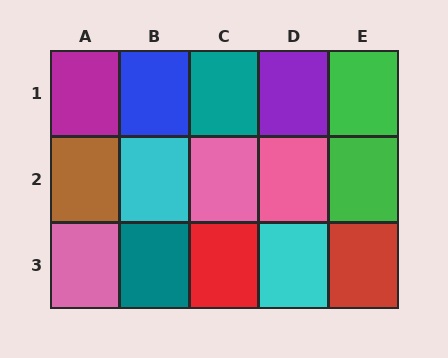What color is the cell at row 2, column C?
Pink.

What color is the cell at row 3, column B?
Teal.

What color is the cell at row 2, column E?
Green.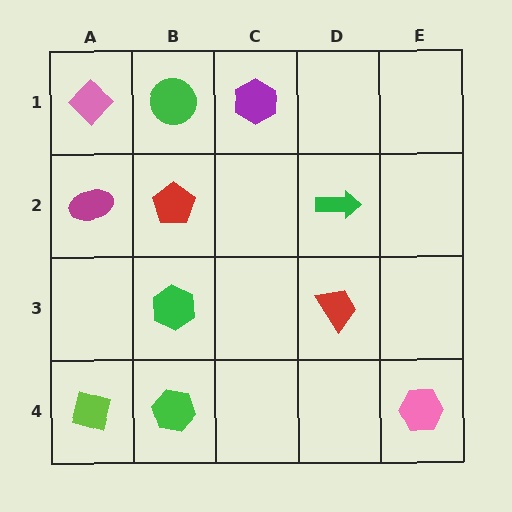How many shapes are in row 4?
3 shapes.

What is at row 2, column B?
A red pentagon.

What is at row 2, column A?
A magenta ellipse.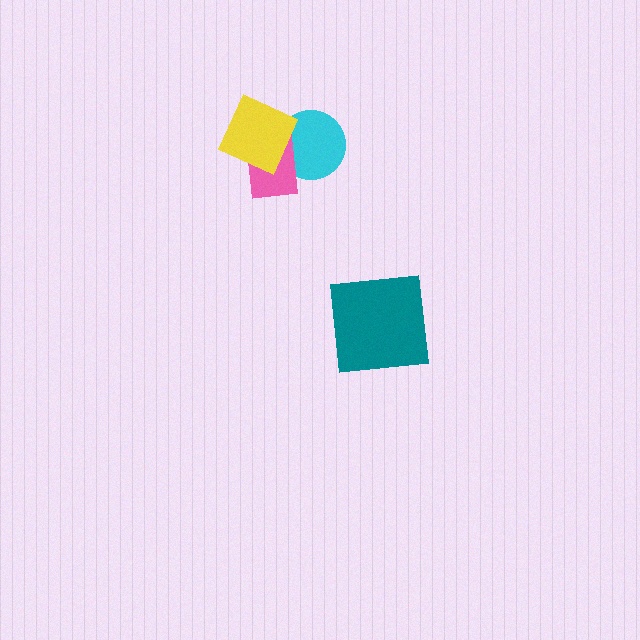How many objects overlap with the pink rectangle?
2 objects overlap with the pink rectangle.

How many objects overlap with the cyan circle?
2 objects overlap with the cyan circle.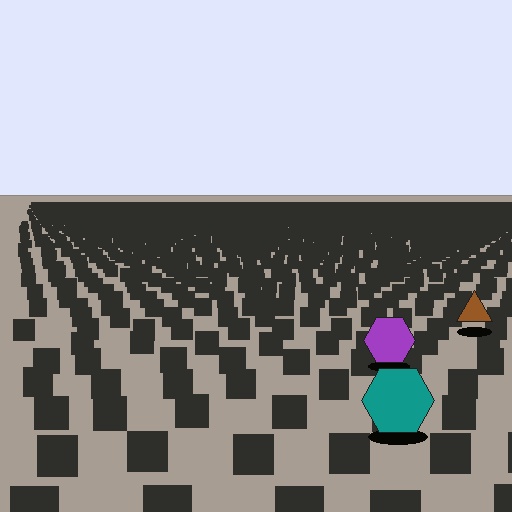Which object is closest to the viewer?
The teal hexagon is closest. The texture marks near it are larger and more spread out.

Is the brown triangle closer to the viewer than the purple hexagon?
No. The purple hexagon is closer — you can tell from the texture gradient: the ground texture is coarser near it.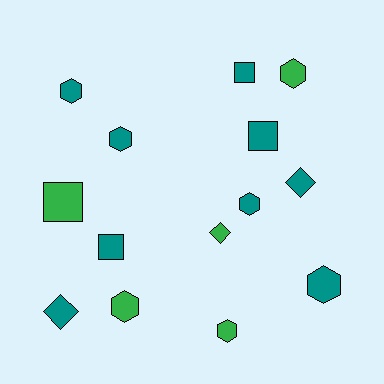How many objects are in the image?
There are 14 objects.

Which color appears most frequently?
Teal, with 9 objects.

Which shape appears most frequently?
Hexagon, with 7 objects.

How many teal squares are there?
There are 3 teal squares.